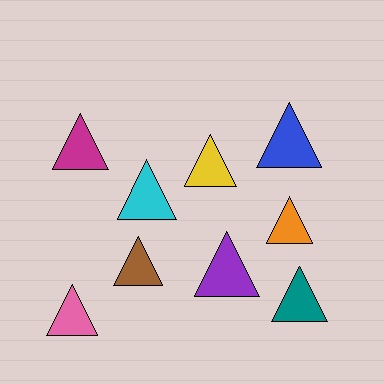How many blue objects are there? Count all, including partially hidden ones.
There is 1 blue object.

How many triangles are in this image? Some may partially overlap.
There are 9 triangles.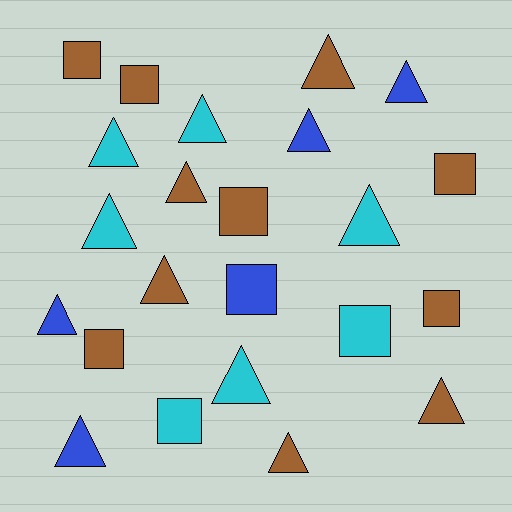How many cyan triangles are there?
There are 5 cyan triangles.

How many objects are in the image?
There are 23 objects.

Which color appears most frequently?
Brown, with 11 objects.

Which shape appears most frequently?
Triangle, with 14 objects.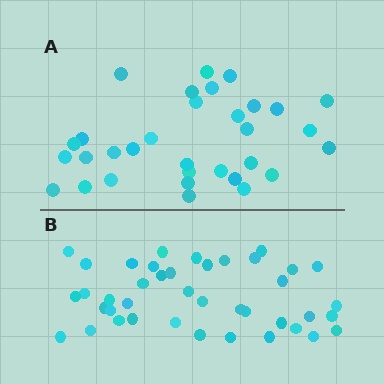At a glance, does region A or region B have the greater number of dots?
Region B (the bottom region) has more dots.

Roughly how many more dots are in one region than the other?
Region B has roughly 8 or so more dots than region A.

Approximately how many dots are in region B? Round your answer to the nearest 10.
About 40 dots. (The exact count is 41, which rounds to 40.)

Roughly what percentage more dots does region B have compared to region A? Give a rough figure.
About 30% more.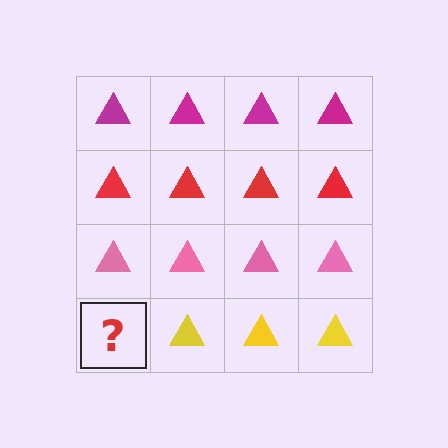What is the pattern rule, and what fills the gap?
The rule is that each row has a consistent color. The gap should be filled with a yellow triangle.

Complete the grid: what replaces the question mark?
The question mark should be replaced with a yellow triangle.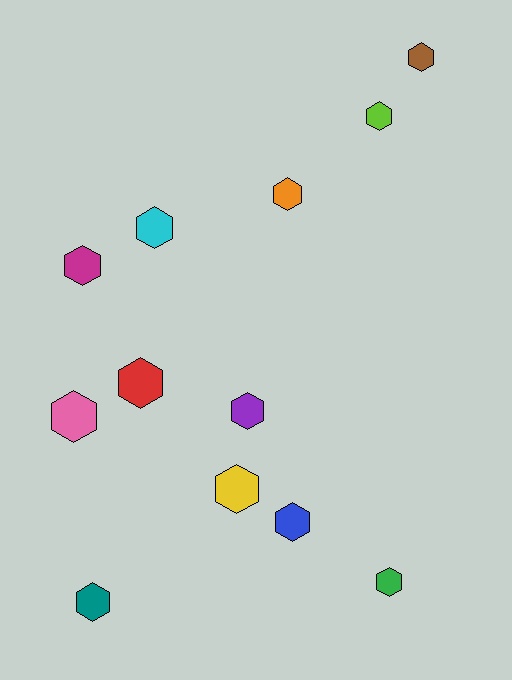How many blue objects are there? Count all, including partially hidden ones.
There is 1 blue object.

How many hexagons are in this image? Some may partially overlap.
There are 12 hexagons.